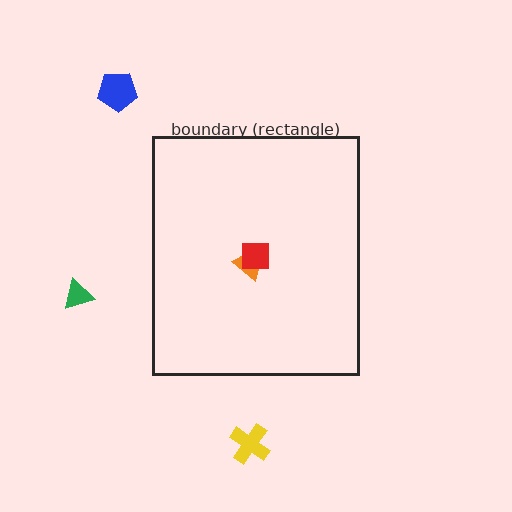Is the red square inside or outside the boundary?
Inside.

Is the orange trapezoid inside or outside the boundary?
Inside.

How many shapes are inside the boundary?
2 inside, 3 outside.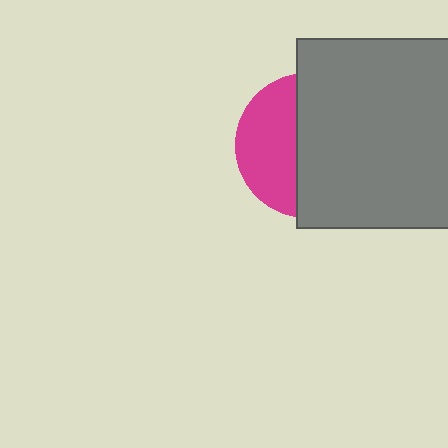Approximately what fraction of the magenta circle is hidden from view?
Roughly 60% of the magenta circle is hidden behind the gray square.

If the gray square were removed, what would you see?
You would see the complete magenta circle.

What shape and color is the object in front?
The object in front is a gray square.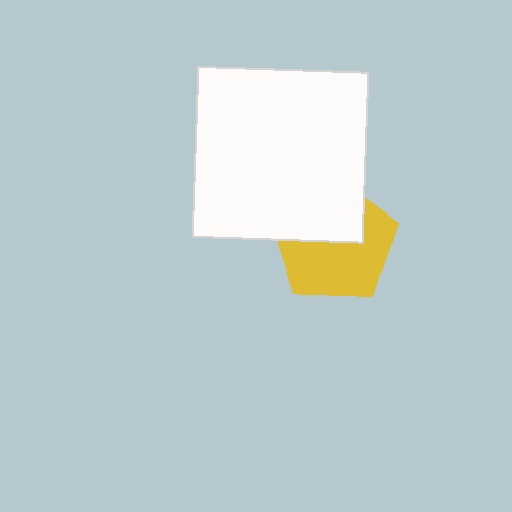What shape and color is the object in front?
The object in front is a white square.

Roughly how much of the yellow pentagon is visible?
About half of it is visible (roughly 59%).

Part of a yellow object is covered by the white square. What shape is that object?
It is a pentagon.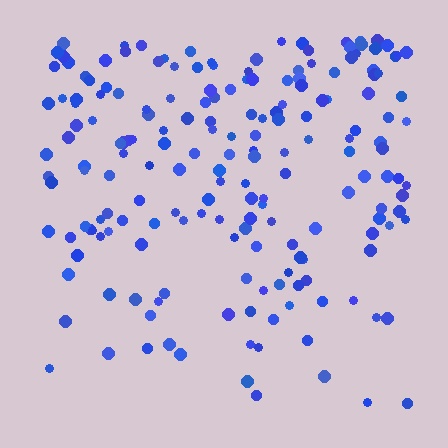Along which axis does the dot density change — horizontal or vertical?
Vertical.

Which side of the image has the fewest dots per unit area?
The bottom.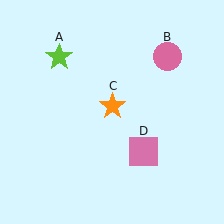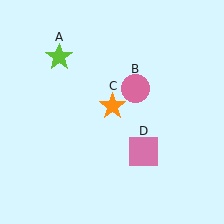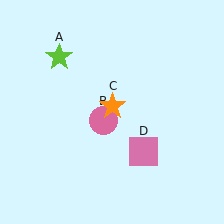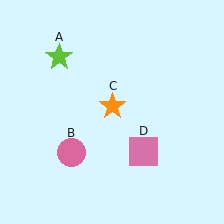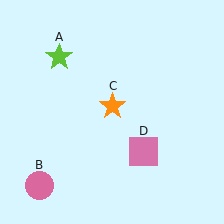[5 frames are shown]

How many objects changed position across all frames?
1 object changed position: pink circle (object B).